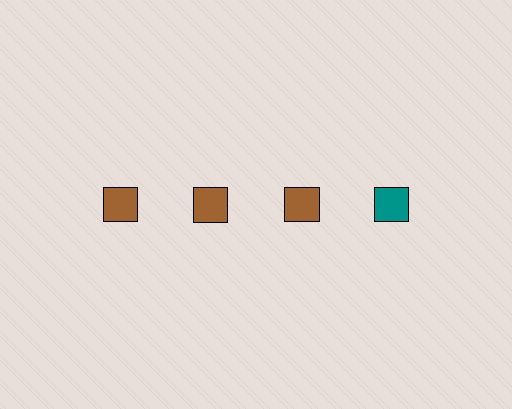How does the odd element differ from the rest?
It has a different color: teal instead of brown.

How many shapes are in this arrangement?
There are 4 shapes arranged in a grid pattern.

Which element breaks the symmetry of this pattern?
The teal square in the top row, second from right column breaks the symmetry. All other shapes are brown squares.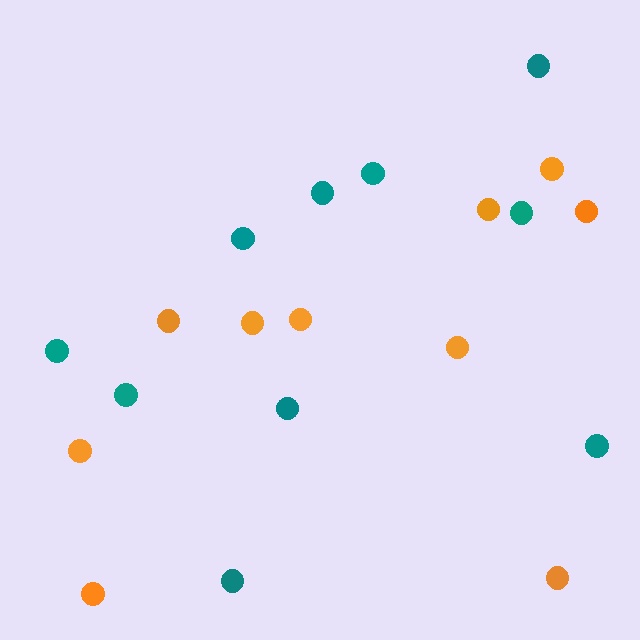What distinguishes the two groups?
There are 2 groups: one group of teal circles (10) and one group of orange circles (10).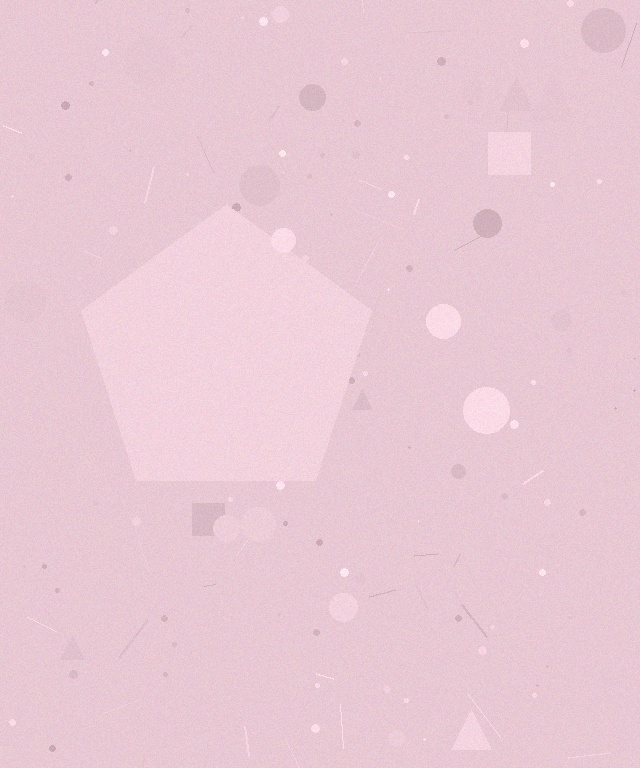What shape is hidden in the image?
A pentagon is hidden in the image.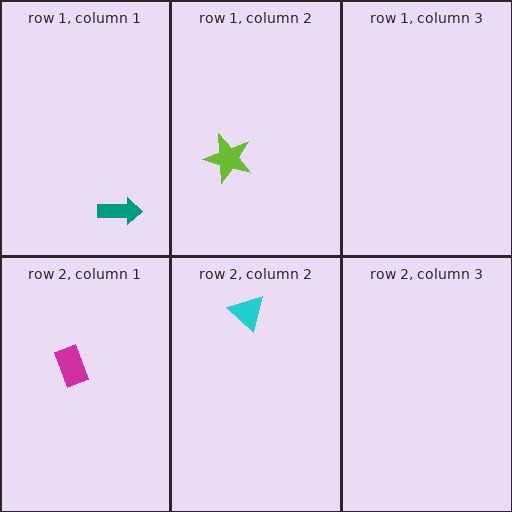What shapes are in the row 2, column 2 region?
The cyan triangle.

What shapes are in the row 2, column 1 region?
The magenta rectangle.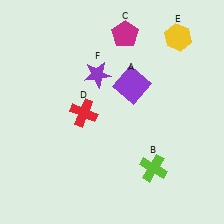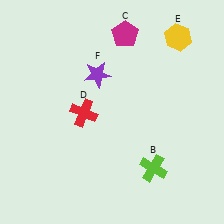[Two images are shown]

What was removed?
The purple square (A) was removed in Image 2.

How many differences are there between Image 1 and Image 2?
There is 1 difference between the two images.